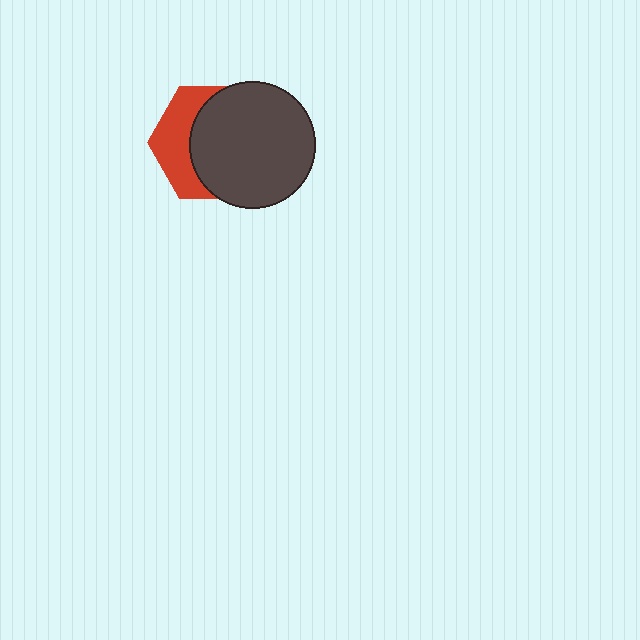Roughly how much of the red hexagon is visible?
A small part of it is visible (roughly 37%).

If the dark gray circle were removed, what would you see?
You would see the complete red hexagon.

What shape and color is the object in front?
The object in front is a dark gray circle.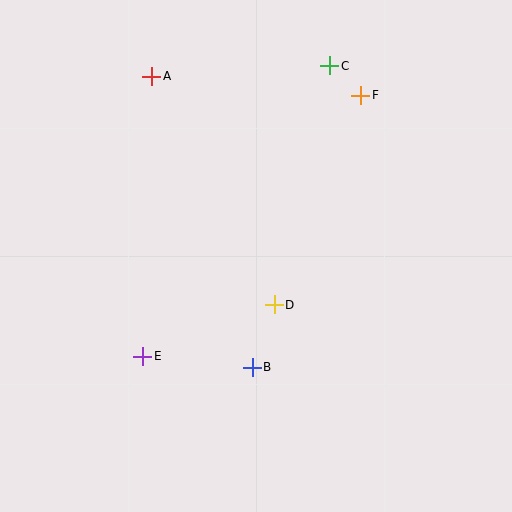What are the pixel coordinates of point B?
Point B is at (252, 368).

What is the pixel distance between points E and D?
The distance between E and D is 141 pixels.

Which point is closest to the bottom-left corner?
Point E is closest to the bottom-left corner.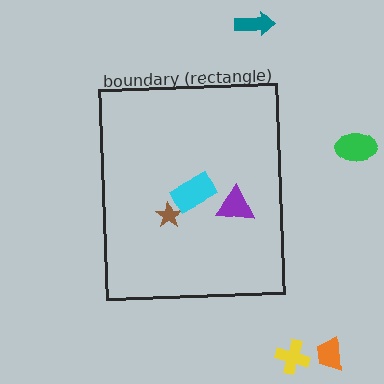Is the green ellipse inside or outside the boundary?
Outside.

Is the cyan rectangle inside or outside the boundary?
Inside.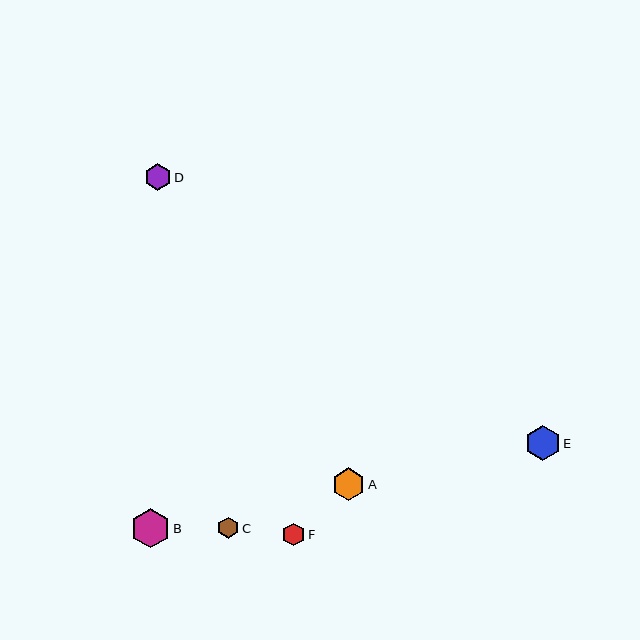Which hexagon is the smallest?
Hexagon C is the smallest with a size of approximately 21 pixels.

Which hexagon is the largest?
Hexagon B is the largest with a size of approximately 39 pixels.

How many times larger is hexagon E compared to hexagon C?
Hexagon E is approximately 1.7 times the size of hexagon C.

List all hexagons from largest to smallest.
From largest to smallest: B, E, A, D, F, C.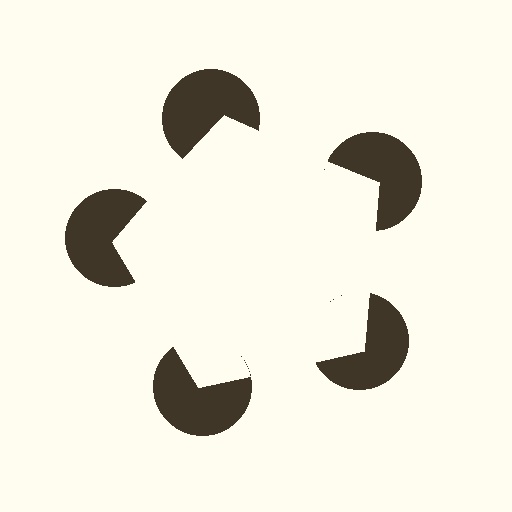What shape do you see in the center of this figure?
An illusory pentagon — its edges are inferred from the aligned wedge cuts in the pac-man discs, not physically drawn.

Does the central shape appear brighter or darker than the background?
It typically appears slightly brighter than the background, even though no actual brightness change is drawn.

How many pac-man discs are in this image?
There are 5 — one at each vertex of the illusory pentagon.